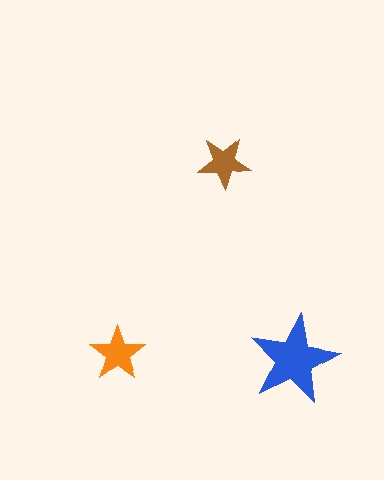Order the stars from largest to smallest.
the blue one, the orange one, the brown one.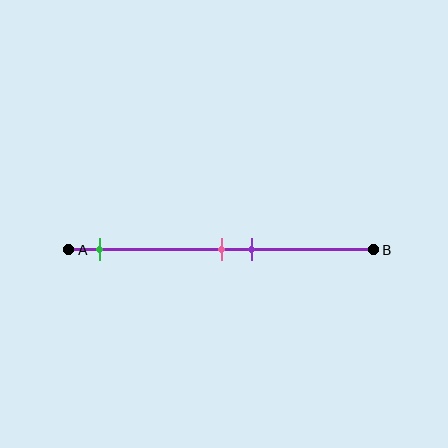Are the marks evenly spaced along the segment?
No, the marks are not evenly spaced.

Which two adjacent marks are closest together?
The pink and purple marks are the closest adjacent pair.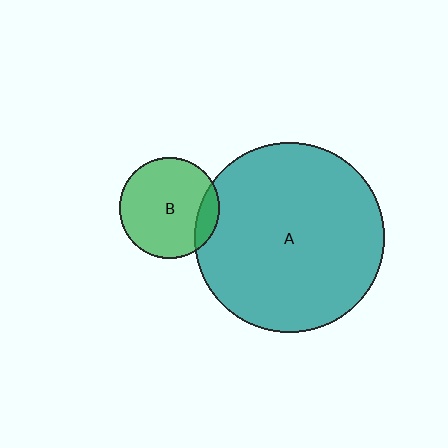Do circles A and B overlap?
Yes.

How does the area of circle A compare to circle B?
Approximately 3.5 times.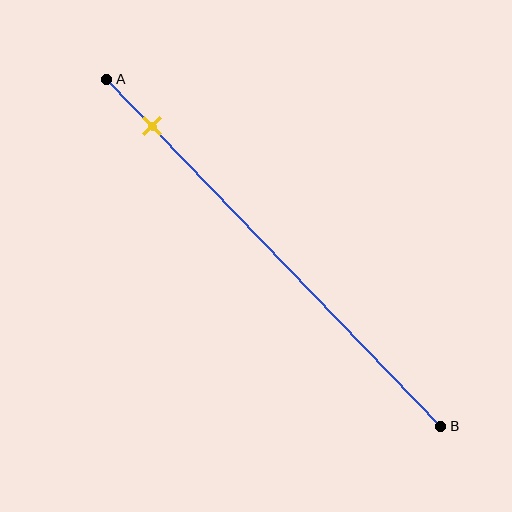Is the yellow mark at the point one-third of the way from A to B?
No, the mark is at about 15% from A, not at the 33% one-third point.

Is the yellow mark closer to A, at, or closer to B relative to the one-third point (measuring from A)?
The yellow mark is closer to point A than the one-third point of segment AB.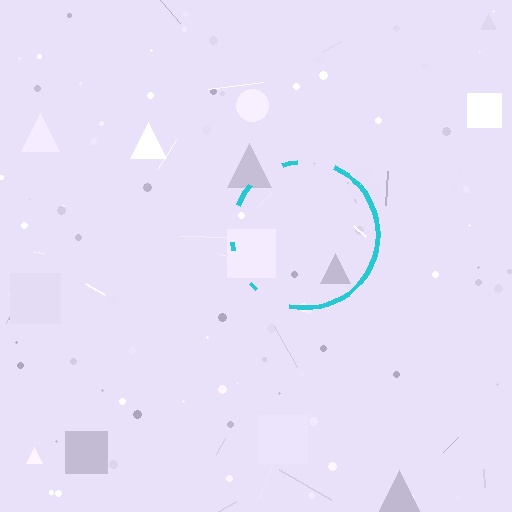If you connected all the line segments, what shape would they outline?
They would outline a circle.